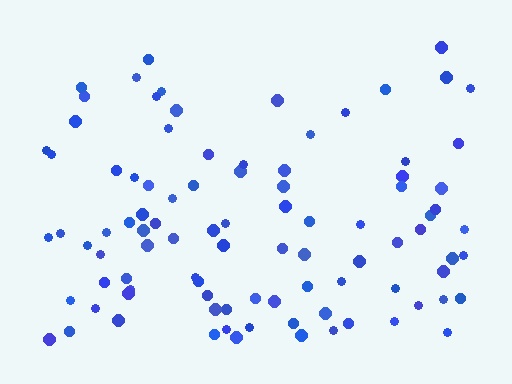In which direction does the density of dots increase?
From top to bottom, with the bottom side densest.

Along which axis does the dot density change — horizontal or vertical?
Vertical.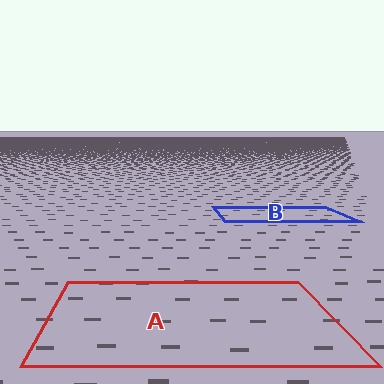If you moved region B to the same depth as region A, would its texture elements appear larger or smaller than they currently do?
They would appear larger. At a closer depth, the same texture elements are projected at a bigger on-screen size.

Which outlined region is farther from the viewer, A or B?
Region B is farther from the viewer — the texture elements inside it appear smaller and more densely packed.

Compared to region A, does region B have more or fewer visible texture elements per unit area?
Region B has more texture elements per unit area — they are packed more densely because it is farther away.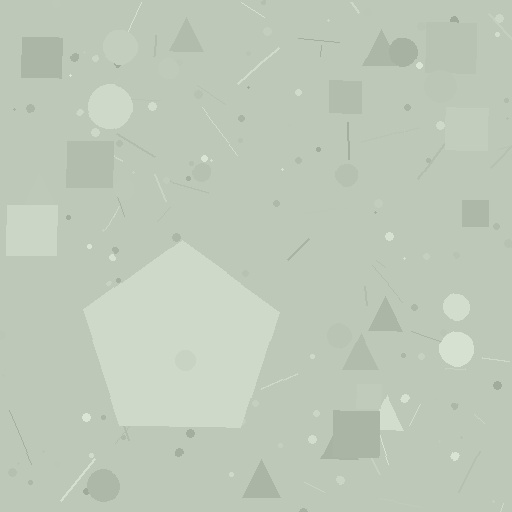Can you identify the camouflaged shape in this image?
The camouflaged shape is a pentagon.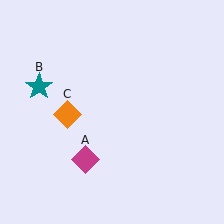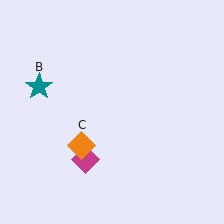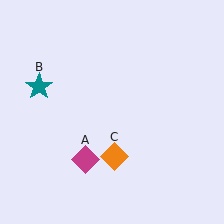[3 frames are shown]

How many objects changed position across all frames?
1 object changed position: orange diamond (object C).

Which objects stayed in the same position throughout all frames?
Magenta diamond (object A) and teal star (object B) remained stationary.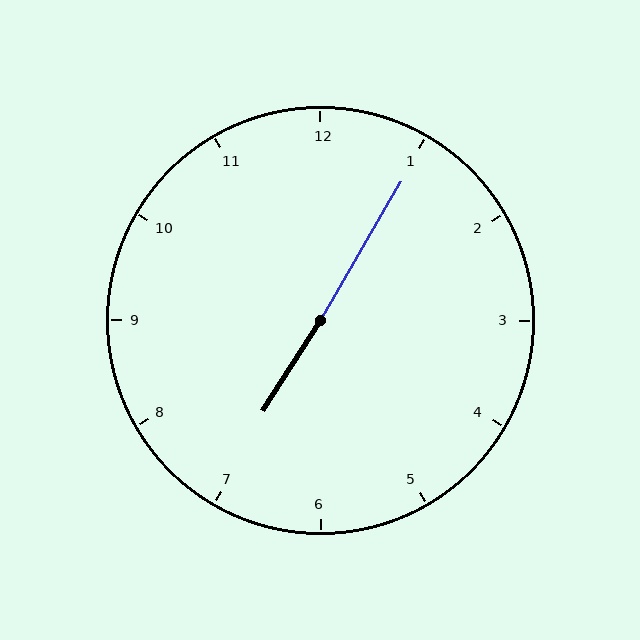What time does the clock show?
7:05.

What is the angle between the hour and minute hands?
Approximately 178 degrees.